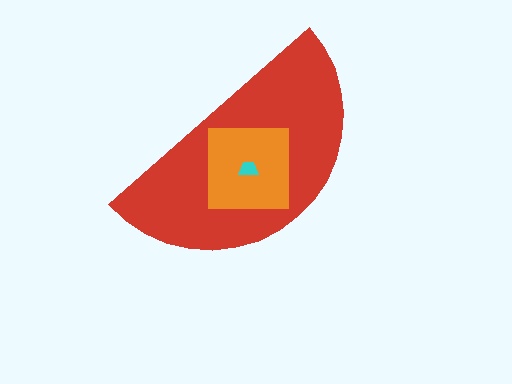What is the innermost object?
The cyan trapezoid.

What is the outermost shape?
The red semicircle.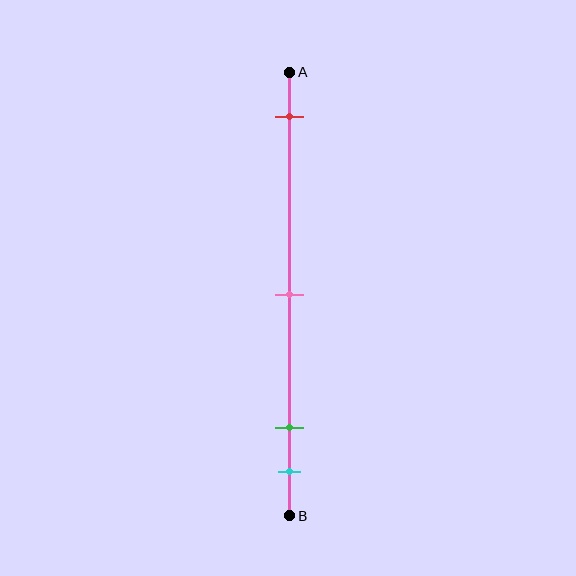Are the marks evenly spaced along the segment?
No, the marks are not evenly spaced.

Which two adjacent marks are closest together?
The green and cyan marks are the closest adjacent pair.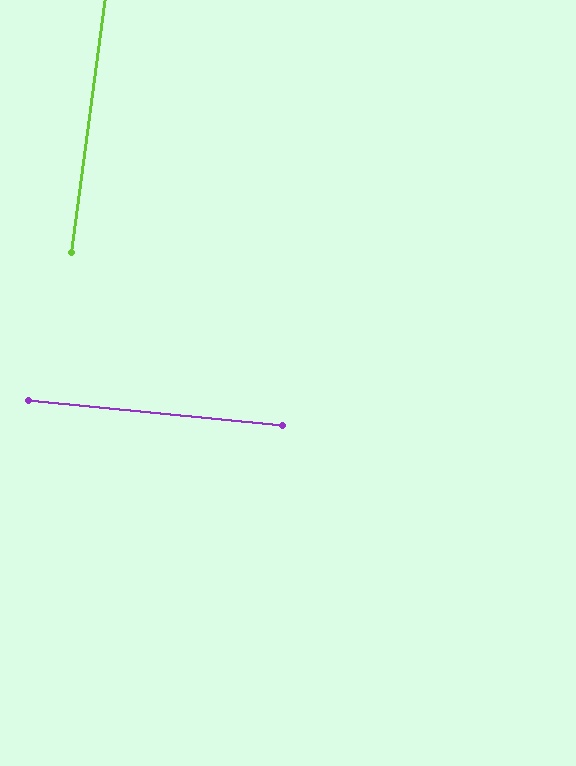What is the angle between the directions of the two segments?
Approximately 88 degrees.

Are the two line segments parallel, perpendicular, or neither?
Perpendicular — they meet at approximately 88°.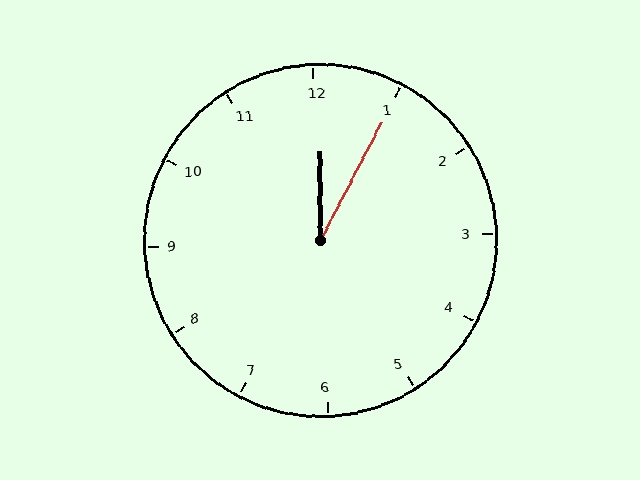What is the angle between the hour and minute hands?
Approximately 28 degrees.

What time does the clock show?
12:05.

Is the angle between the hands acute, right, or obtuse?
It is acute.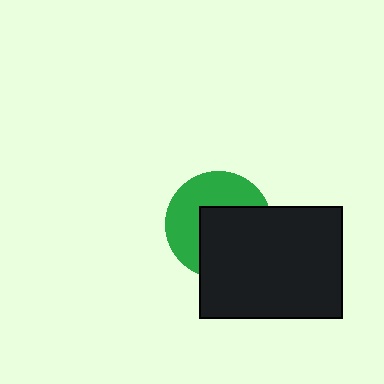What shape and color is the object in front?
The object in front is a black rectangle.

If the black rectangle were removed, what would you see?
You would see the complete green circle.